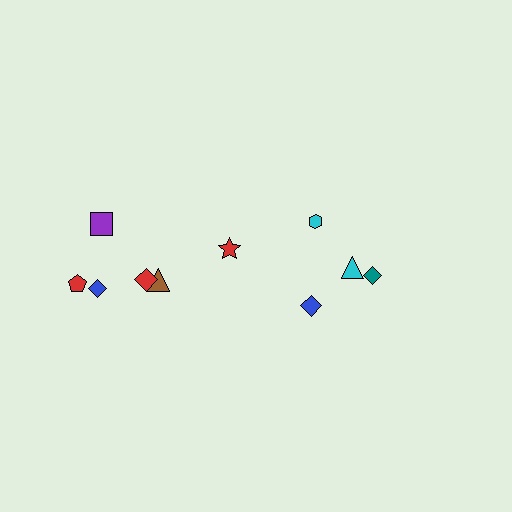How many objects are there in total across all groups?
There are 10 objects.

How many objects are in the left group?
There are 6 objects.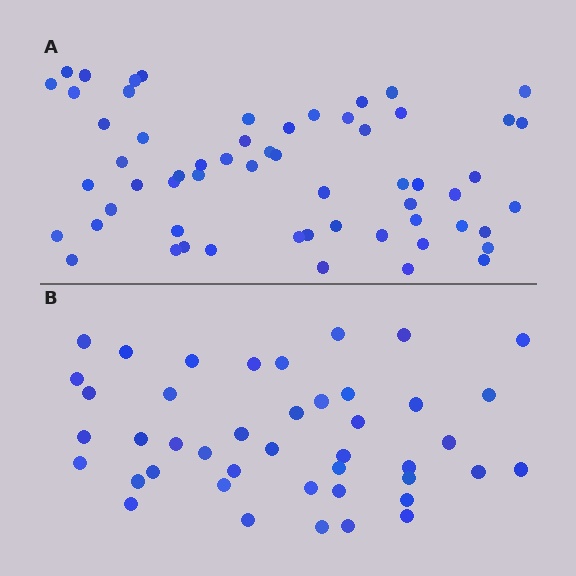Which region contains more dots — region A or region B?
Region A (the top region) has more dots.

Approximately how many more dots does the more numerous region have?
Region A has approximately 15 more dots than region B.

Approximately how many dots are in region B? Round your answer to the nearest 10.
About 40 dots. (The exact count is 43, which rounds to 40.)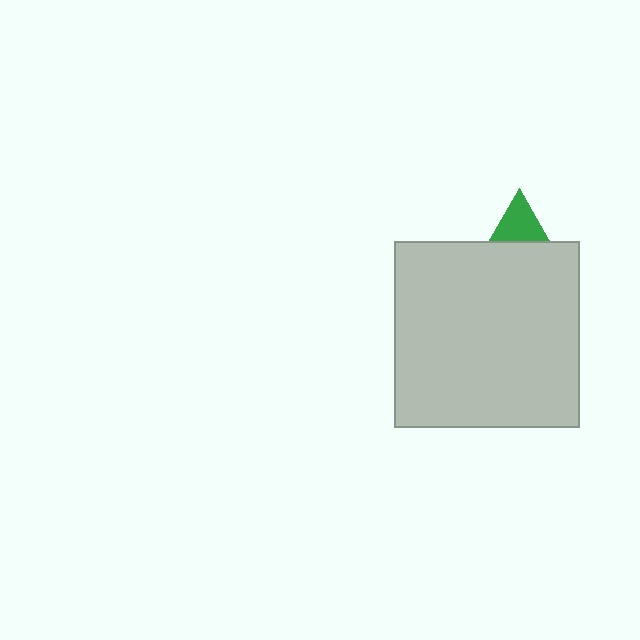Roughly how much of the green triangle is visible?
A small part of it is visible (roughly 36%).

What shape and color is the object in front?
The object in front is a light gray square.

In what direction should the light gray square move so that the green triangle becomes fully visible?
The light gray square should move down. That is the shortest direction to clear the overlap and leave the green triangle fully visible.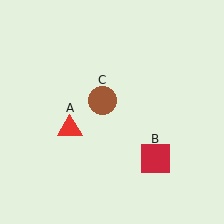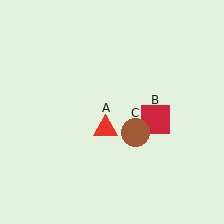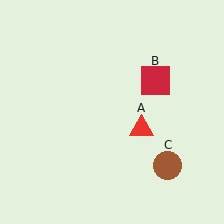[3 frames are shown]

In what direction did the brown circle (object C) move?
The brown circle (object C) moved down and to the right.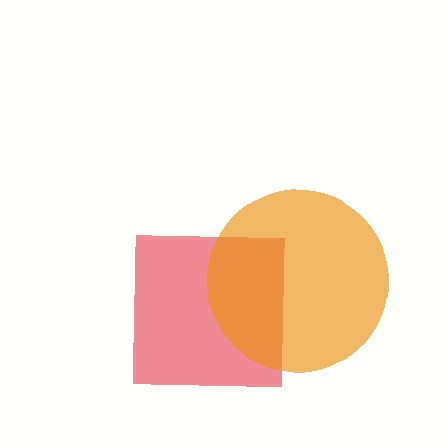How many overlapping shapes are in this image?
There are 2 overlapping shapes in the image.